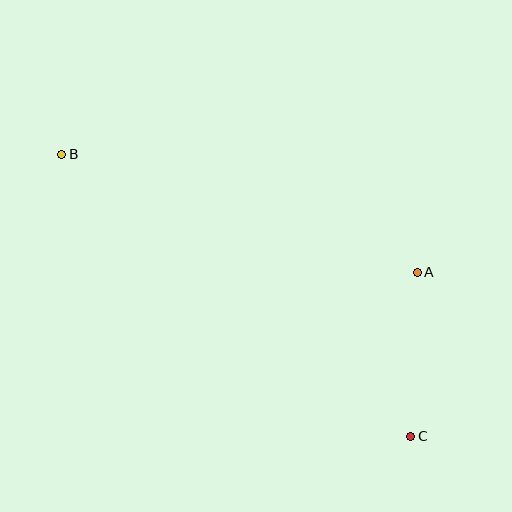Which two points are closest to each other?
Points A and C are closest to each other.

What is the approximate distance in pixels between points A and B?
The distance between A and B is approximately 375 pixels.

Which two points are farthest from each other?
Points B and C are farthest from each other.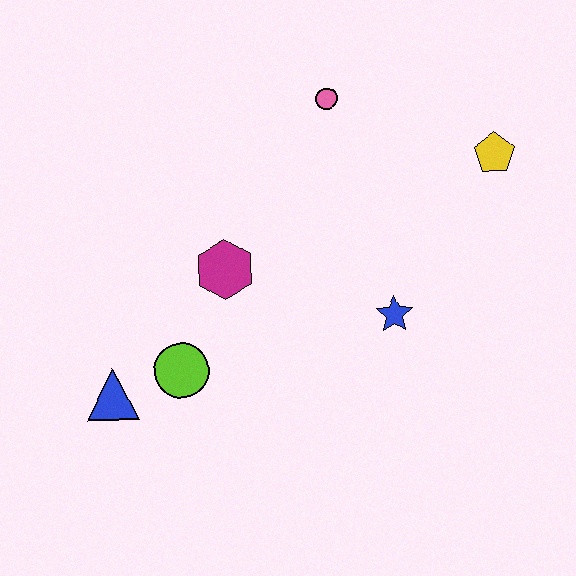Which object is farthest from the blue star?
The blue triangle is farthest from the blue star.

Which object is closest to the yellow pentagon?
The pink circle is closest to the yellow pentagon.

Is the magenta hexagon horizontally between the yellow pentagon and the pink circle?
No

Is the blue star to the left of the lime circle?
No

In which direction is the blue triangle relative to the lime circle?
The blue triangle is to the left of the lime circle.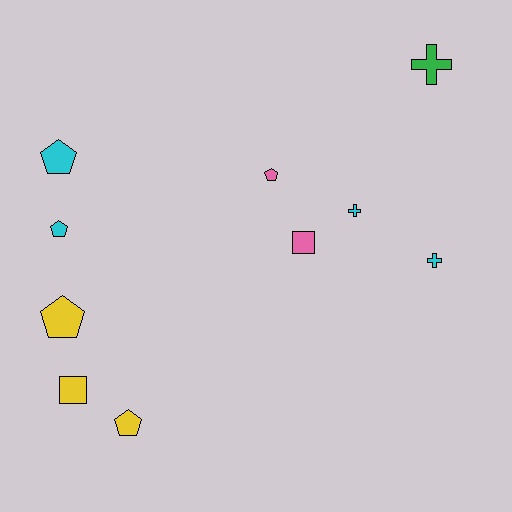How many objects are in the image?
There are 10 objects.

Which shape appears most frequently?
Pentagon, with 5 objects.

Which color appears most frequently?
Cyan, with 4 objects.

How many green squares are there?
There are no green squares.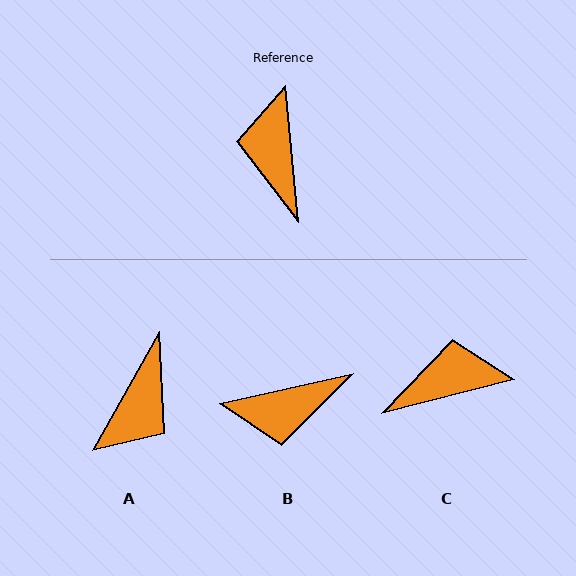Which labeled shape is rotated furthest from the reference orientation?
A, about 145 degrees away.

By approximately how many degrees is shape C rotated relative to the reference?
Approximately 82 degrees clockwise.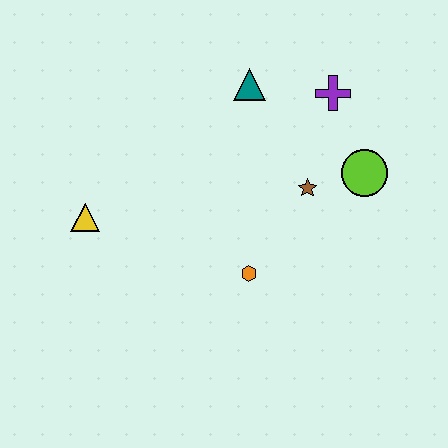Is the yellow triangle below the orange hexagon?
No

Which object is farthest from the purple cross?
The yellow triangle is farthest from the purple cross.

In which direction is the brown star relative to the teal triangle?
The brown star is below the teal triangle.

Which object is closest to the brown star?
The lime circle is closest to the brown star.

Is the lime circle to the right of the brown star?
Yes